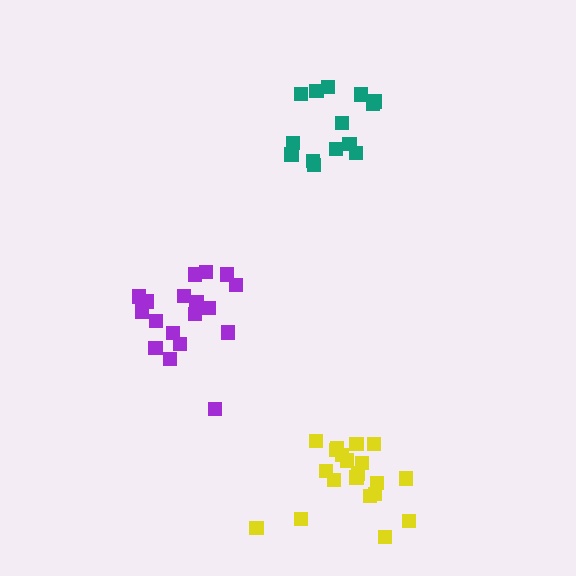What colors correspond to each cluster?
The clusters are colored: purple, yellow, teal.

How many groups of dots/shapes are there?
There are 3 groups.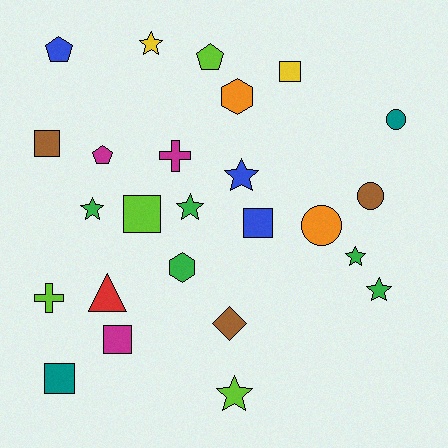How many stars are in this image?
There are 7 stars.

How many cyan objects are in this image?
There are no cyan objects.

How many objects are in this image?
There are 25 objects.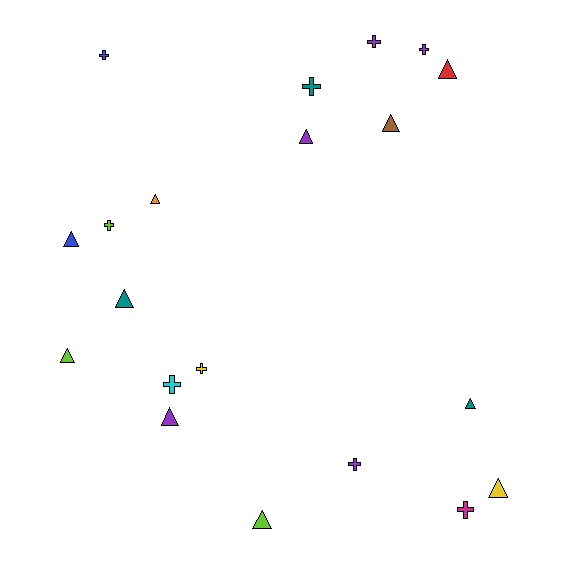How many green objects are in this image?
There are no green objects.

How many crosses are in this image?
There are 9 crosses.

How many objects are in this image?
There are 20 objects.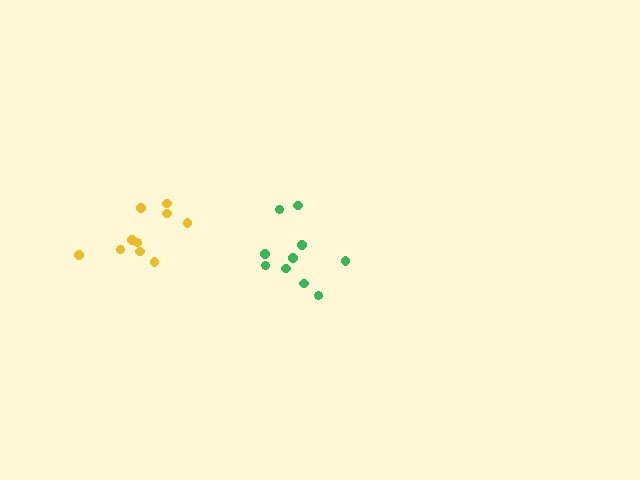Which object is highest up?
The yellow cluster is topmost.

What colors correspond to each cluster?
The clusters are colored: green, yellow.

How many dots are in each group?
Group 1: 10 dots, Group 2: 10 dots (20 total).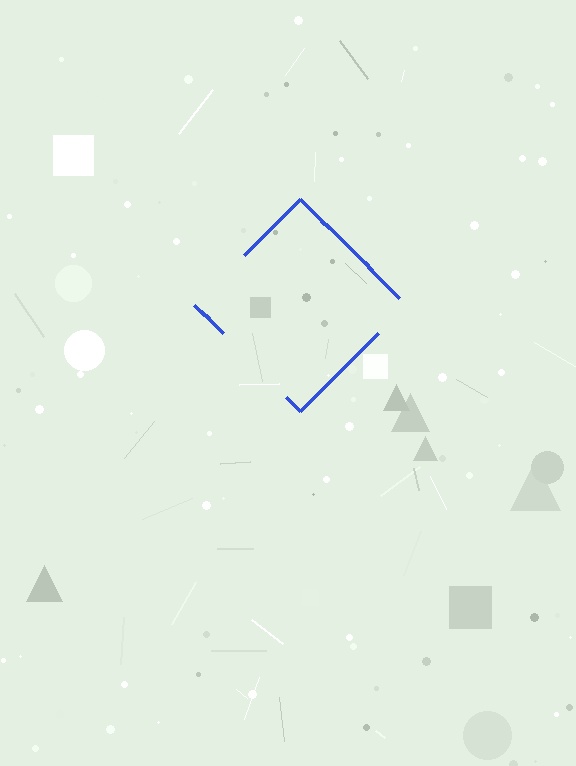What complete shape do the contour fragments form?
The contour fragments form a diamond.